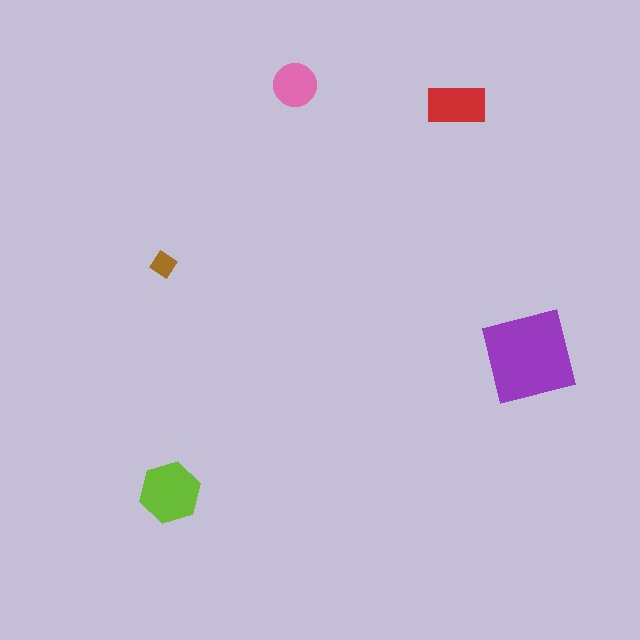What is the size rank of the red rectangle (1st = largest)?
3rd.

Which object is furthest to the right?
The purple square is rightmost.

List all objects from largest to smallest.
The purple square, the lime hexagon, the red rectangle, the pink circle, the brown diamond.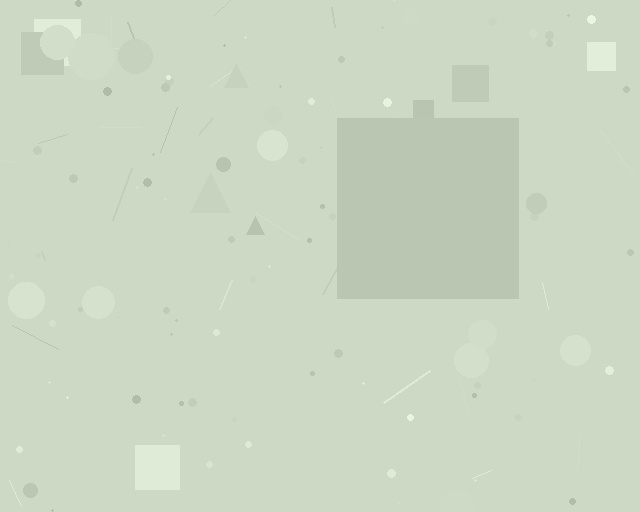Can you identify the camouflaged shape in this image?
The camouflaged shape is a square.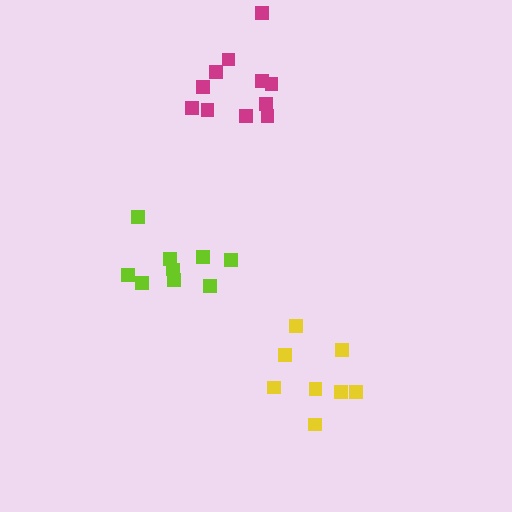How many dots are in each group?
Group 1: 9 dots, Group 2: 11 dots, Group 3: 8 dots (28 total).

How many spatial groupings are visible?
There are 3 spatial groupings.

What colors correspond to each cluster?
The clusters are colored: lime, magenta, yellow.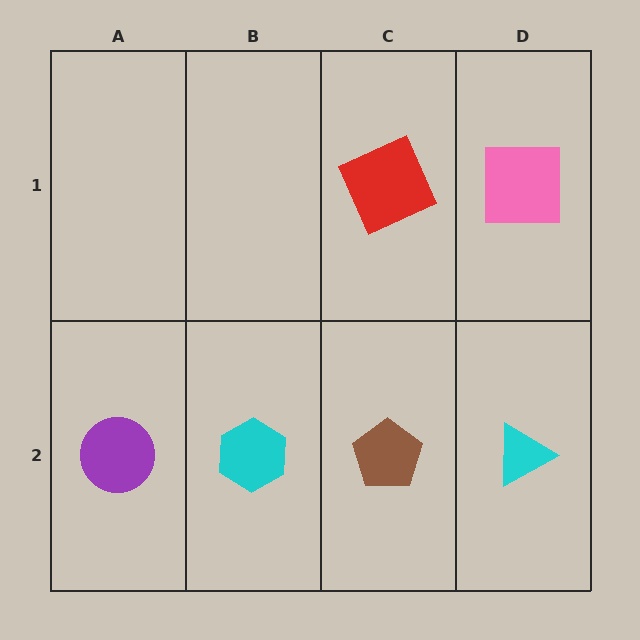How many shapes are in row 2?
4 shapes.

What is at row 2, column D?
A cyan triangle.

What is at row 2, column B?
A cyan hexagon.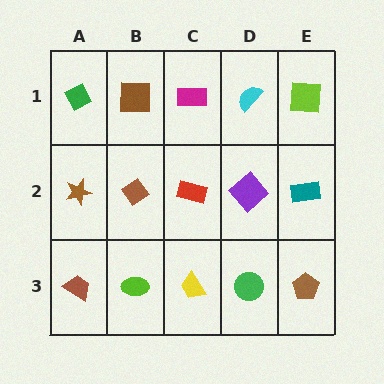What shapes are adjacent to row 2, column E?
A lime square (row 1, column E), a brown pentagon (row 3, column E), a purple diamond (row 2, column D).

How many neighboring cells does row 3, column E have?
2.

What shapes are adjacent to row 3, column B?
A brown diamond (row 2, column B), a brown trapezoid (row 3, column A), a yellow trapezoid (row 3, column C).